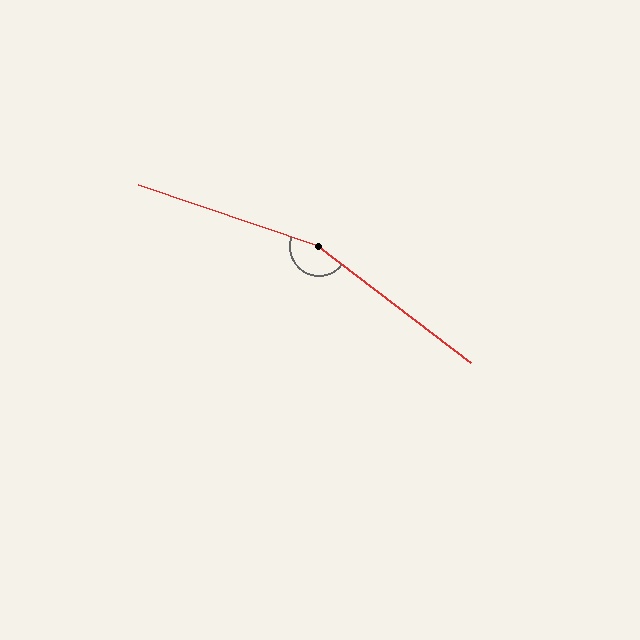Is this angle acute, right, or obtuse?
It is obtuse.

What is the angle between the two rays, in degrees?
Approximately 161 degrees.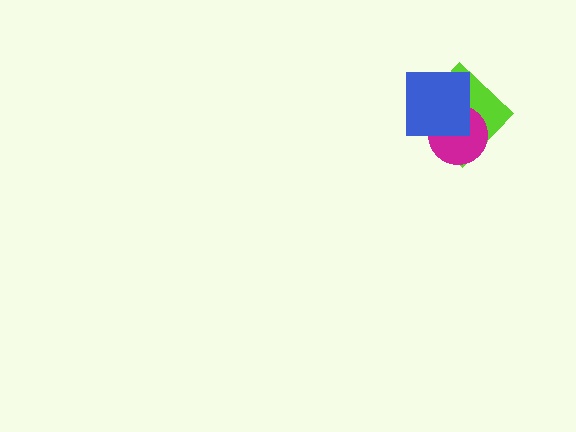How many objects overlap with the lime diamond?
2 objects overlap with the lime diamond.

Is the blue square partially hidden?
No, no other shape covers it.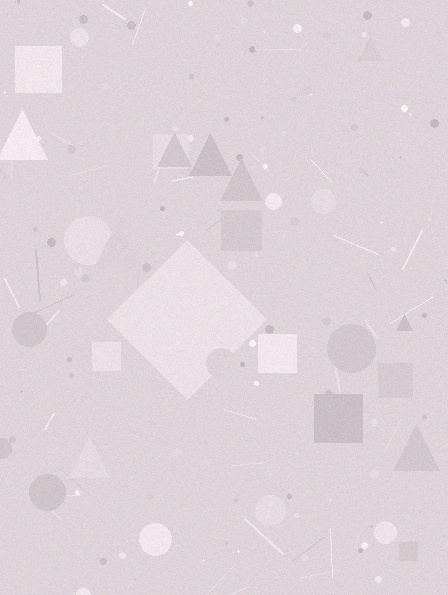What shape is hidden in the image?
A diamond is hidden in the image.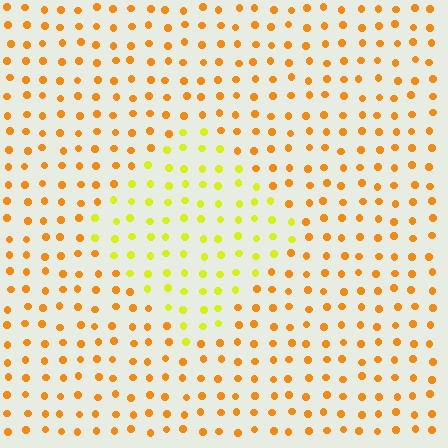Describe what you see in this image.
The image is filled with small orange elements in a uniform arrangement. A diamond-shaped region is visible where the elements are tinted to a slightly different hue, forming a subtle color boundary.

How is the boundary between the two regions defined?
The boundary is defined purely by a slight shift in hue (about 36 degrees). Spacing, size, and orientation are identical on both sides.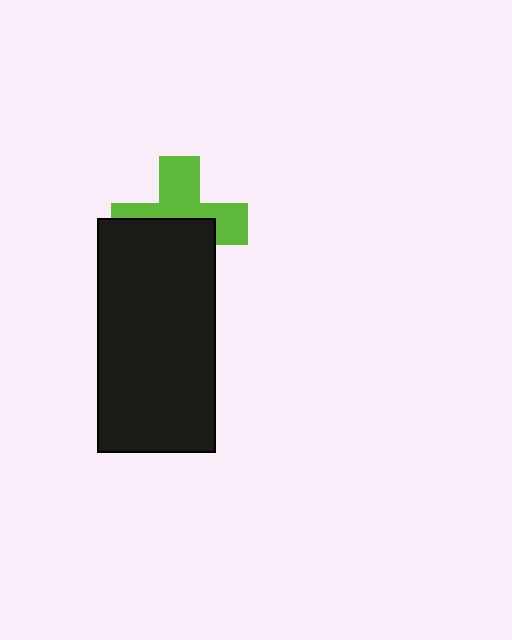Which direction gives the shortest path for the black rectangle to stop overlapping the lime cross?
Moving down gives the shortest separation.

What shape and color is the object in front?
The object in front is a black rectangle.